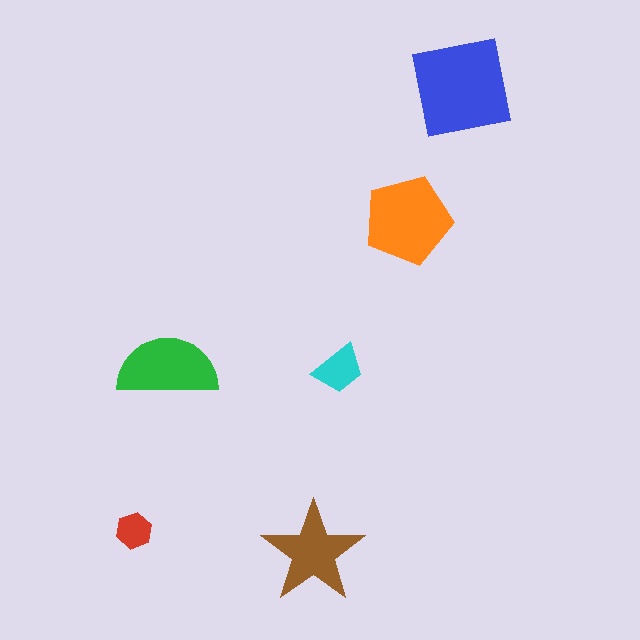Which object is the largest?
The blue square.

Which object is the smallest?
The red hexagon.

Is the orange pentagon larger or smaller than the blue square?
Smaller.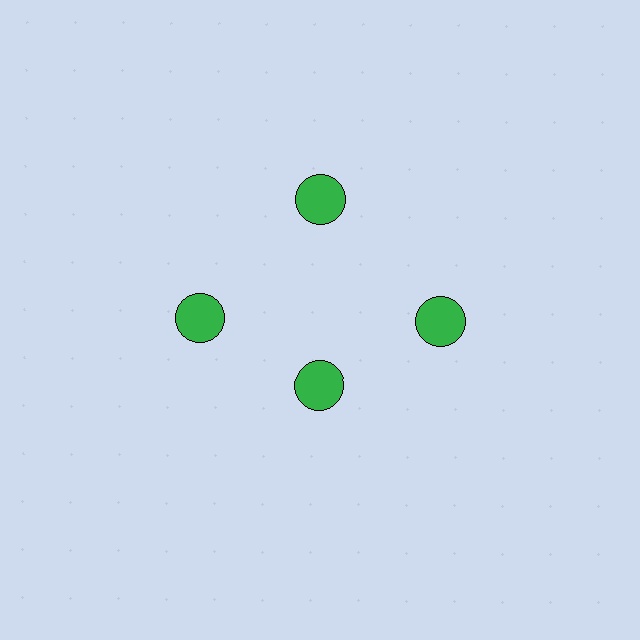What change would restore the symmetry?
The symmetry would be restored by moving it outward, back onto the ring so that all 4 circles sit at equal angles and equal distance from the center.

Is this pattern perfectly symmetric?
No. The 4 green circles are arranged in a ring, but one element near the 6 o'clock position is pulled inward toward the center, breaking the 4-fold rotational symmetry.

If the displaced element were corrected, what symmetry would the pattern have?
It would have 4-fold rotational symmetry — the pattern would map onto itself every 90 degrees.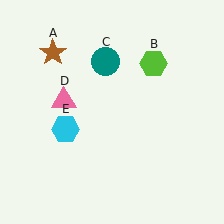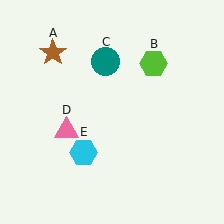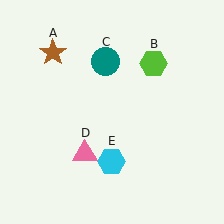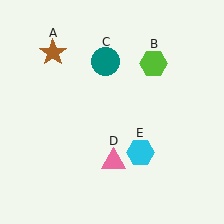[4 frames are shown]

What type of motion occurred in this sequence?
The pink triangle (object D), cyan hexagon (object E) rotated counterclockwise around the center of the scene.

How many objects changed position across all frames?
2 objects changed position: pink triangle (object D), cyan hexagon (object E).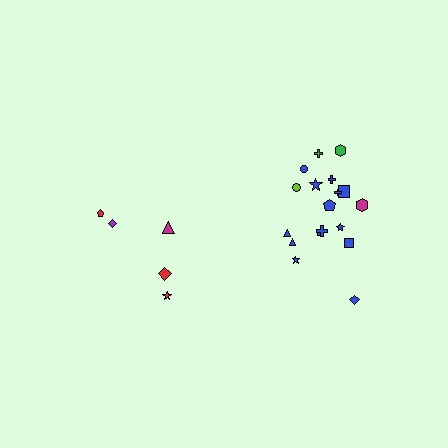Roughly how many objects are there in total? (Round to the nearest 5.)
Roughly 25 objects in total.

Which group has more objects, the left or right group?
The right group.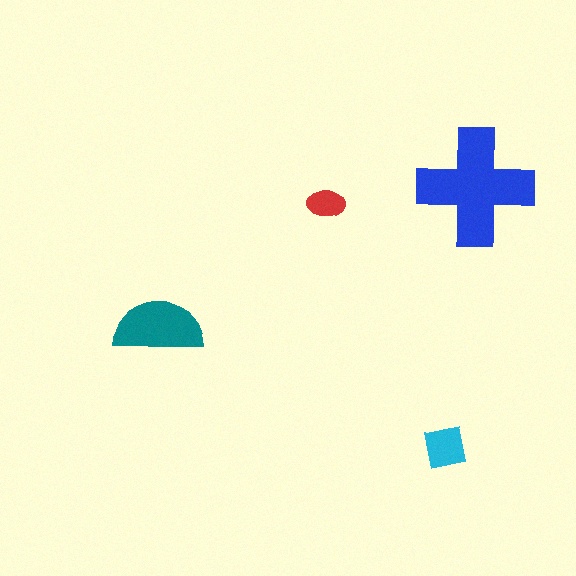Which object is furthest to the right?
The blue cross is rightmost.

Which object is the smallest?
The red ellipse.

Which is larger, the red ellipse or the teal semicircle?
The teal semicircle.